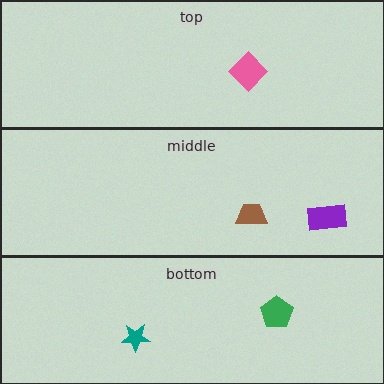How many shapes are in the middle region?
2.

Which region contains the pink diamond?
The top region.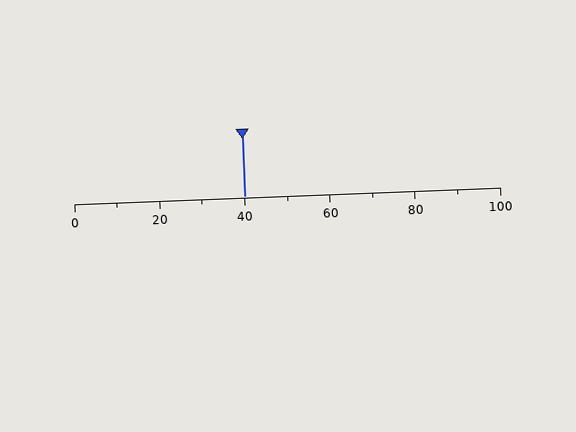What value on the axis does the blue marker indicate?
The marker indicates approximately 40.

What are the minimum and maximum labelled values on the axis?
The axis runs from 0 to 100.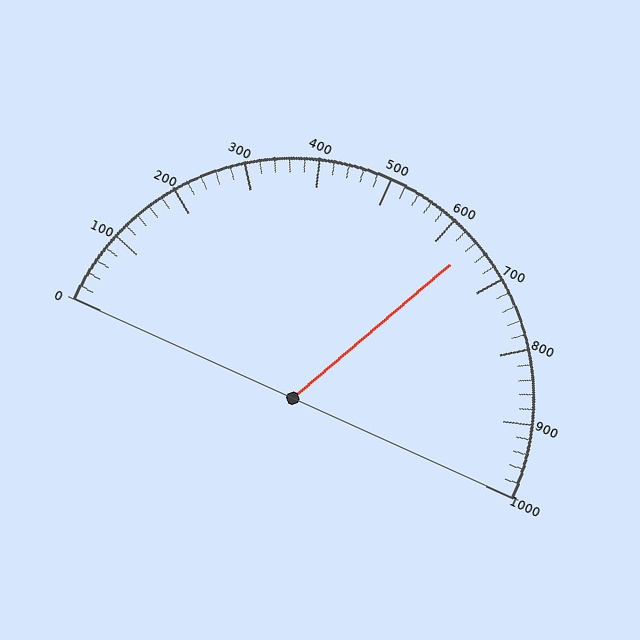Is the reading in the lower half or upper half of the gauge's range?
The reading is in the upper half of the range (0 to 1000).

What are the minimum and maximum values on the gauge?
The gauge ranges from 0 to 1000.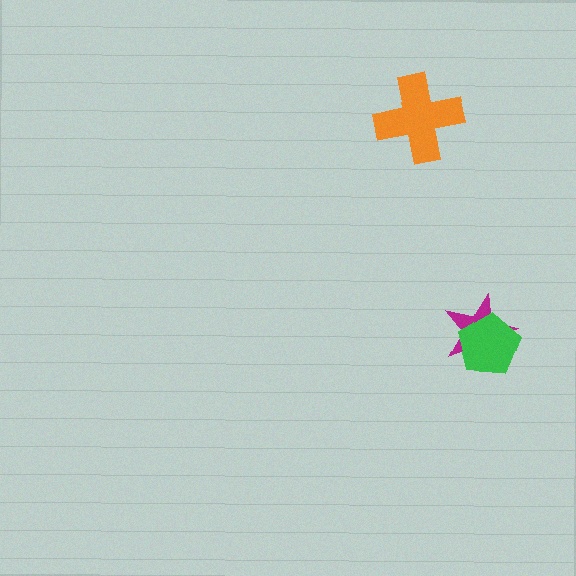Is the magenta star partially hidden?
Yes, it is partially covered by another shape.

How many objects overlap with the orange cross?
0 objects overlap with the orange cross.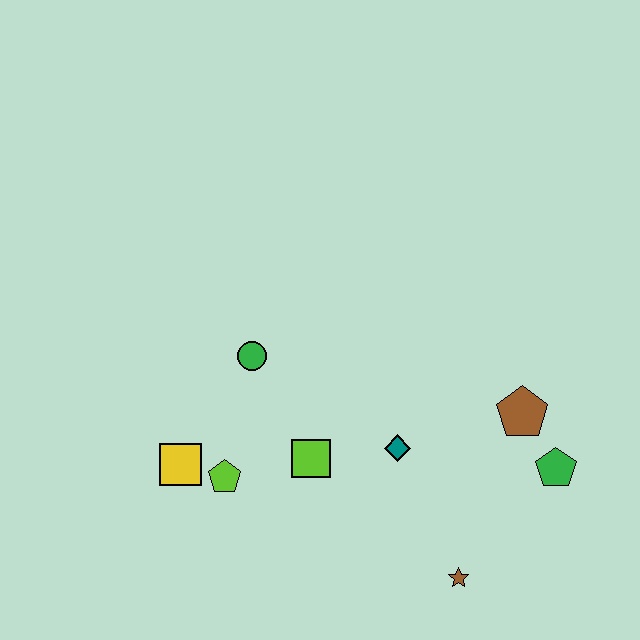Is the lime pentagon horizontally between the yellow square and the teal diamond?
Yes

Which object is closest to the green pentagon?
The brown pentagon is closest to the green pentagon.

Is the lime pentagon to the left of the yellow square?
No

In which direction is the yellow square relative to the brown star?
The yellow square is to the left of the brown star.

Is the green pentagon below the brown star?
No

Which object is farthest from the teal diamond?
The yellow square is farthest from the teal diamond.